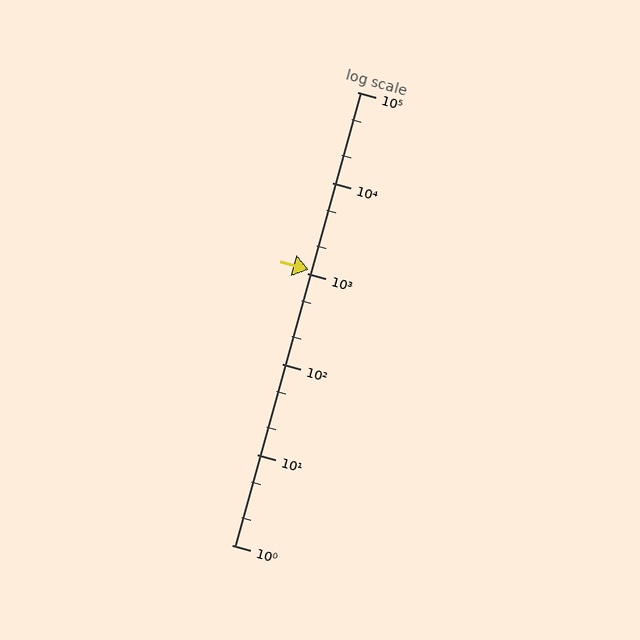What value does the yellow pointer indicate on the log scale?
The pointer indicates approximately 1100.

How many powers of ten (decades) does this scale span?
The scale spans 5 decades, from 1 to 100000.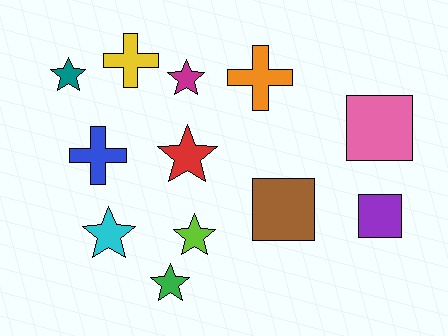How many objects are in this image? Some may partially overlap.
There are 12 objects.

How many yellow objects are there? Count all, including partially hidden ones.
There is 1 yellow object.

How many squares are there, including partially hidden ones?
There are 3 squares.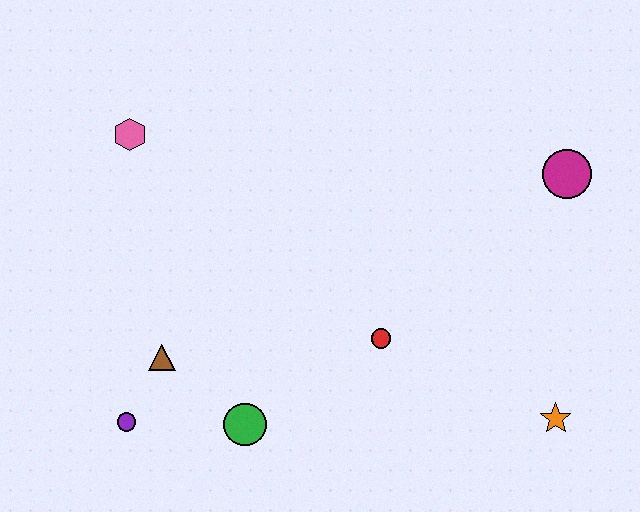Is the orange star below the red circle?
Yes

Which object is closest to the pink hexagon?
The brown triangle is closest to the pink hexagon.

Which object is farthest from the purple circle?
The magenta circle is farthest from the purple circle.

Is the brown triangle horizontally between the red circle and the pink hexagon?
Yes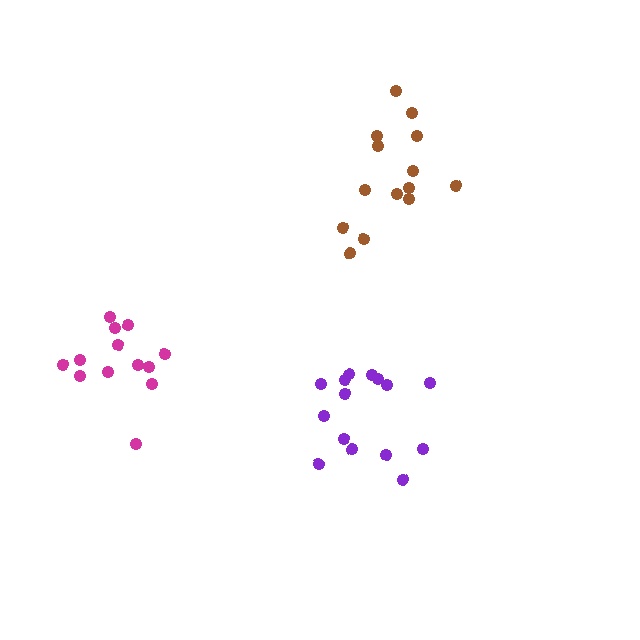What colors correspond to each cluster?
The clusters are colored: purple, magenta, brown.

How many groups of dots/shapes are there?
There are 3 groups.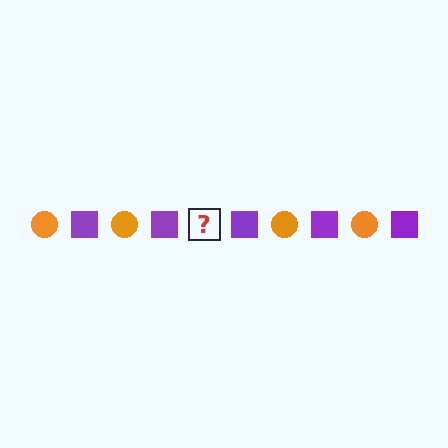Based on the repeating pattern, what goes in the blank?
The blank should be an orange circle.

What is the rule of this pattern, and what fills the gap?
The rule is that the pattern alternates between orange circle and purple square. The gap should be filled with an orange circle.